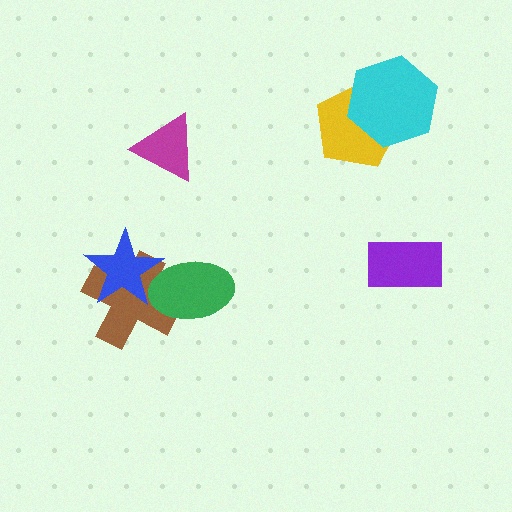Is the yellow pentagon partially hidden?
Yes, it is partially covered by another shape.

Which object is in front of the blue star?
The green ellipse is in front of the blue star.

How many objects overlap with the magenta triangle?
0 objects overlap with the magenta triangle.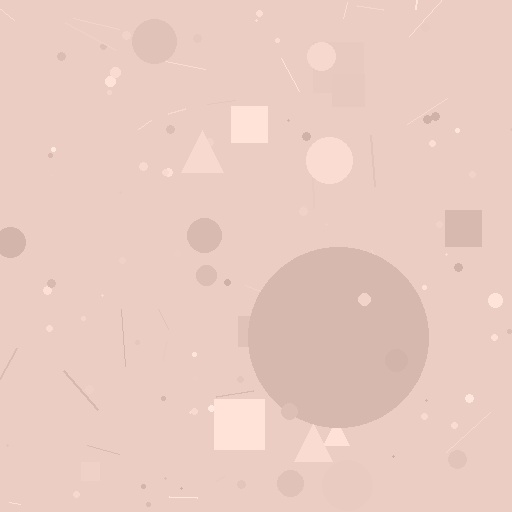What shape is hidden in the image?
A circle is hidden in the image.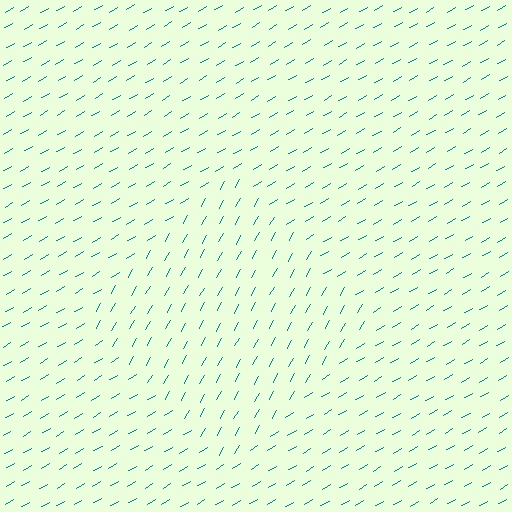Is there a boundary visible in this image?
Yes, there is a texture boundary formed by a change in line orientation.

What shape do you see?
I see a diamond.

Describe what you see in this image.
The image is filled with small teal line segments. A diamond region in the image has lines oriented differently from the surrounding lines, creating a visible texture boundary.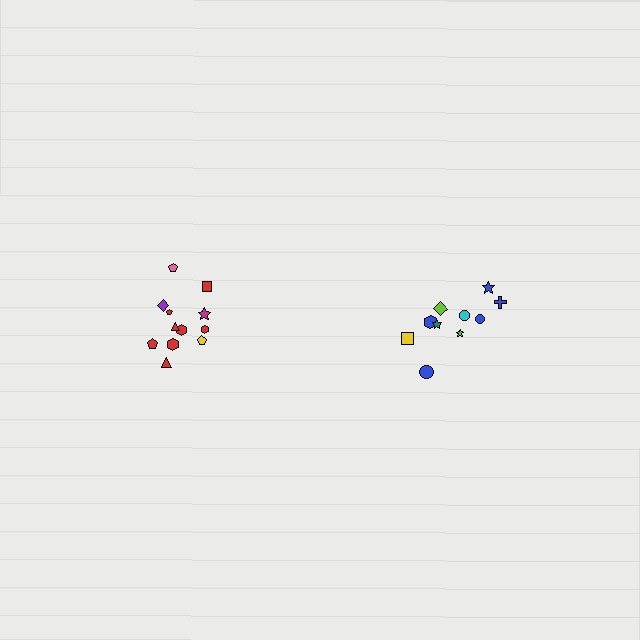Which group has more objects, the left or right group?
The left group.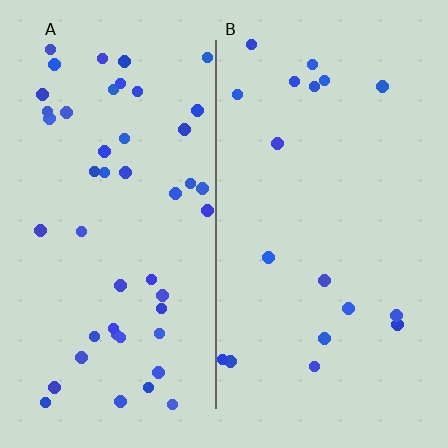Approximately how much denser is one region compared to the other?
Approximately 2.7× — region A over region B.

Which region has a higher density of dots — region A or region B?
A (the left).